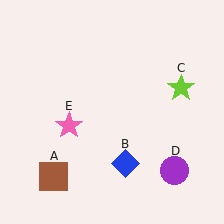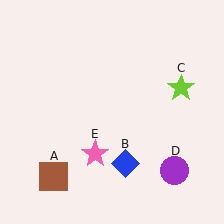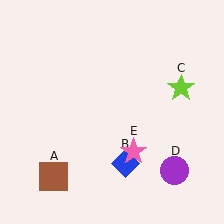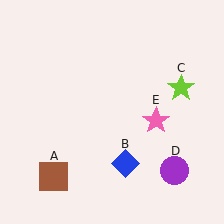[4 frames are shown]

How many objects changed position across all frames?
1 object changed position: pink star (object E).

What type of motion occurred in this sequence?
The pink star (object E) rotated counterclockwise around the center of the scene.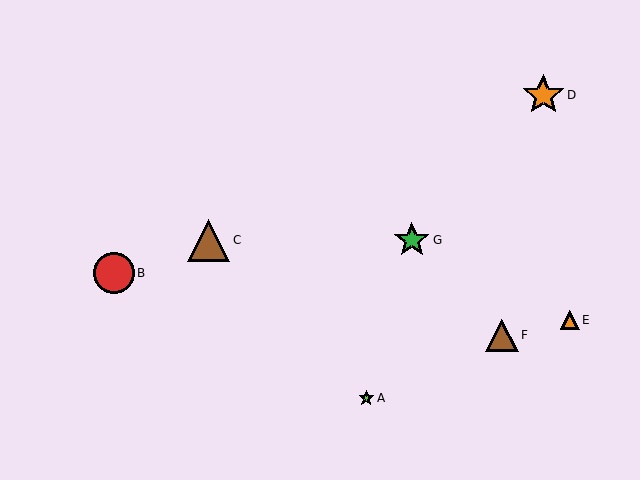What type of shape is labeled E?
Shape E is an orange triangle.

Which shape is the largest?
The brown triangle (labeled C) is the largest.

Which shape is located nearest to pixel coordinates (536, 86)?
The orange star (labeled D) at (543, 95) is nearest to that location.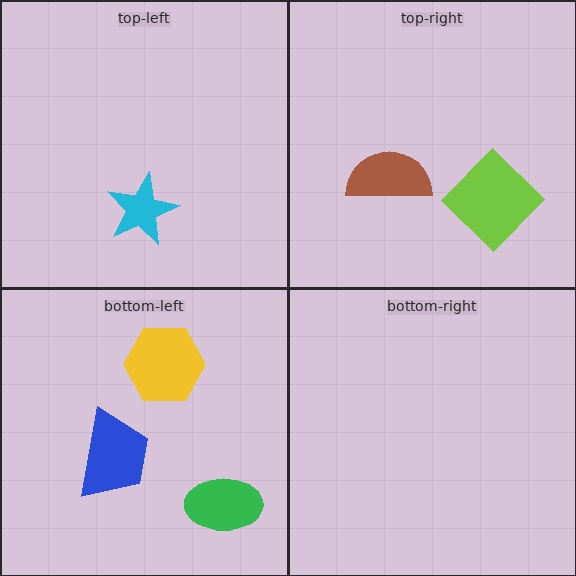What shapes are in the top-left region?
The cyan star.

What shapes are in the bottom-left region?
The green ellipse, the yellow hexagon, the blue trapezoid.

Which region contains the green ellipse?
The bottom-left region.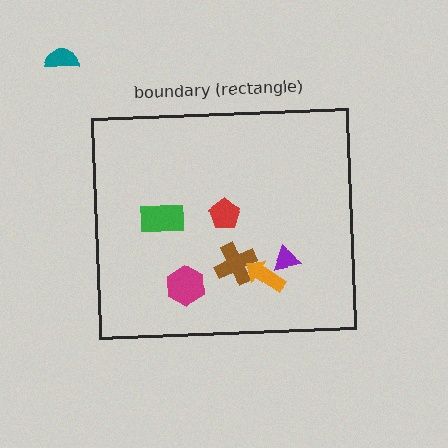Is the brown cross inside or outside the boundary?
Inside.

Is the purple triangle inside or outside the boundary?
Inside.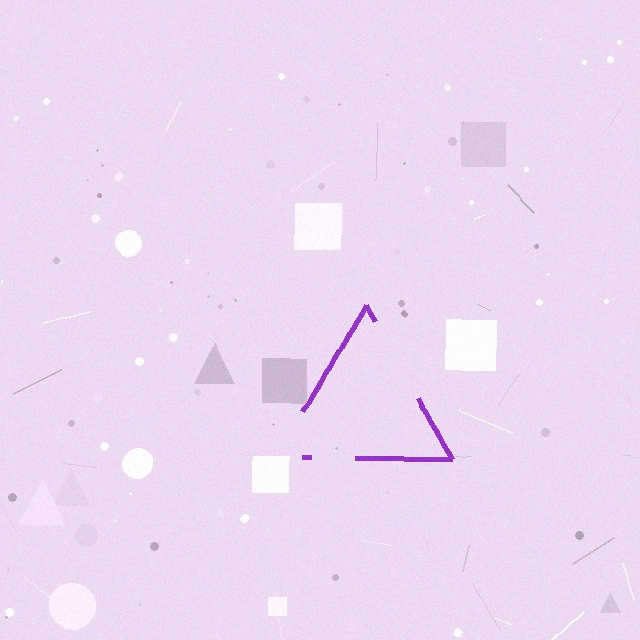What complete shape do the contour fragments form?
The contour fragments form a triangle.